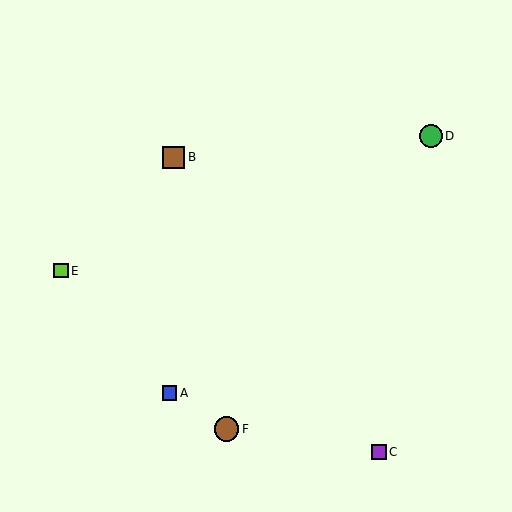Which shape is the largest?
The brown circle (labeled F) is the largest.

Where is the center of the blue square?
The center of the blue square is at (169, 393).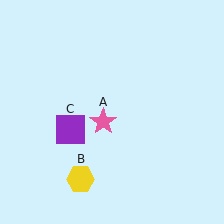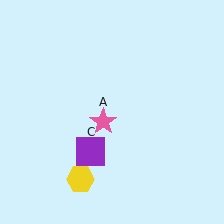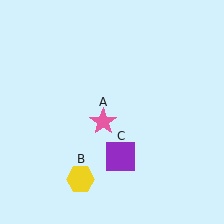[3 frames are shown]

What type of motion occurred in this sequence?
The purple square (object C) rotated counterclockwise around the center of the scene.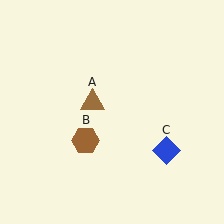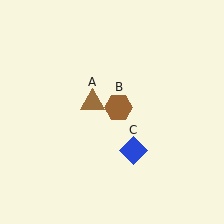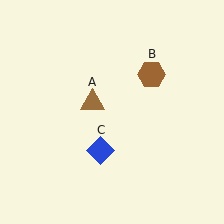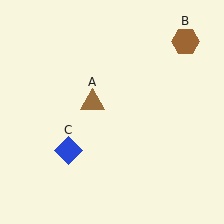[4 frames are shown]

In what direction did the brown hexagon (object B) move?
The brown hexagon (object B) moved up and to the right.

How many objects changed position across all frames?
2 objects changed position: brown hexagon (object B), blue diamond (object C).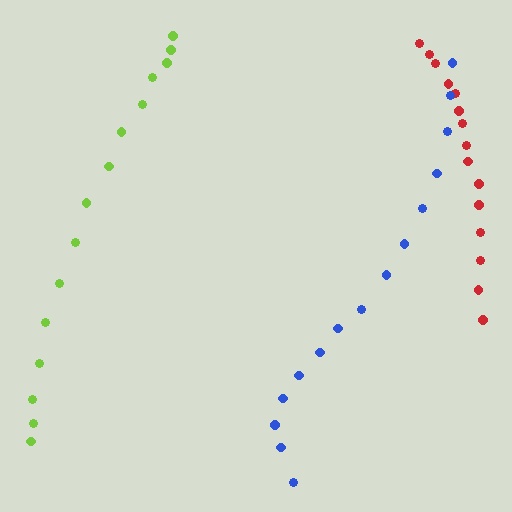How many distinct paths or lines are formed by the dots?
There are 3 distinct paths.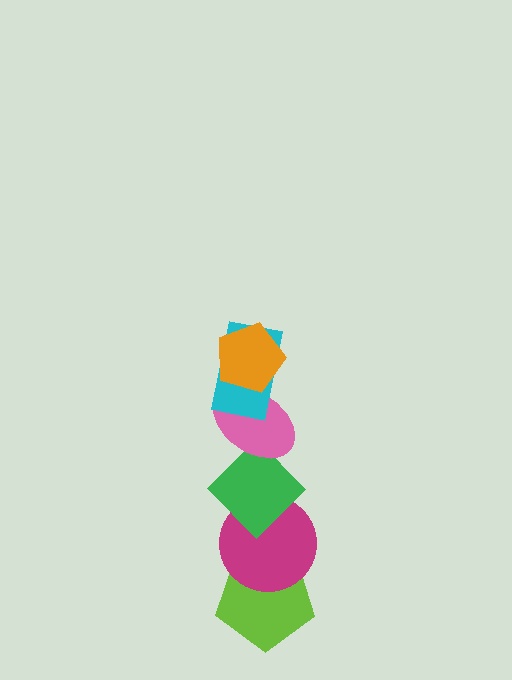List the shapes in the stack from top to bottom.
From top to bottom: the orange pentagon, the cyan rectangle, the pink ellipse, the green diamond, the magenta circle, the lime pentagon.